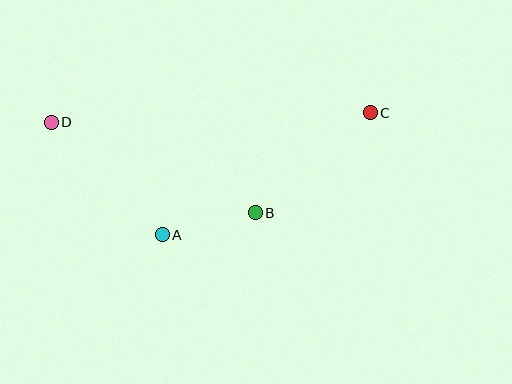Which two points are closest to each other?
Points A and B are closest to each other.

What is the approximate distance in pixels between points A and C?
The distance between A and C is approximately 241 pixels.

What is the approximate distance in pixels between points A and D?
The distance between A and D is approximately 158 pixels.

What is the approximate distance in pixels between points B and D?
The distance between B and D is approximately 223 pixels.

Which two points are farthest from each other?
Points C and D are farthest from each other.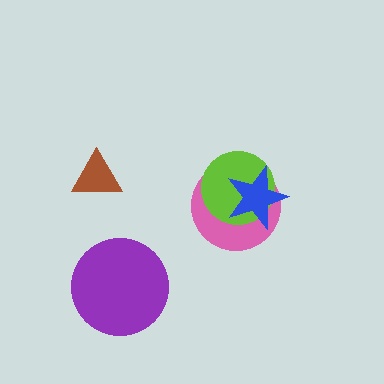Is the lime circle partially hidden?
Yes, it is partially covered by another shape.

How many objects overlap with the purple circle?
0 objects overlap with the purple circle.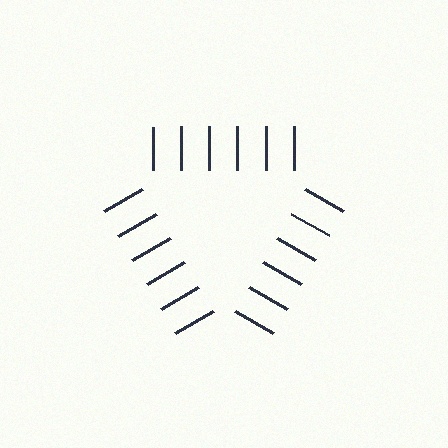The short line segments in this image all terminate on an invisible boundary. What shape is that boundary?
An illusory triangle — the line segments terminate on its edges but no continuous stroke is drawn.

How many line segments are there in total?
18 — 6 along each of the 3 edges.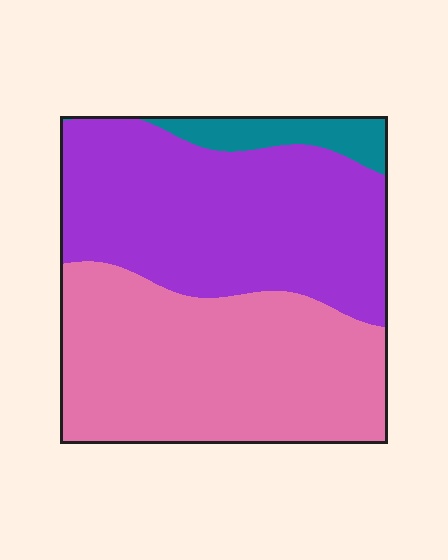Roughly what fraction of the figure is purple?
Purple covers 46% of the figure.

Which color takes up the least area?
Teal, at roughly 5%.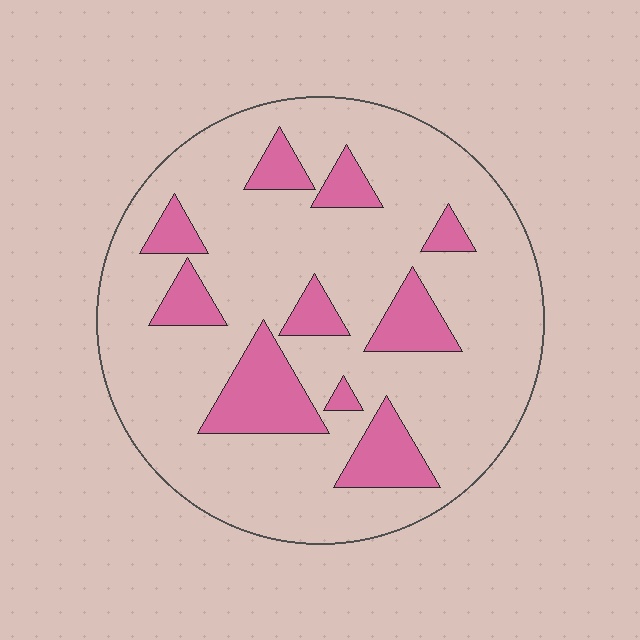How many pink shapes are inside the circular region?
10.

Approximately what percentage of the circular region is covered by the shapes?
Approximately 20%.